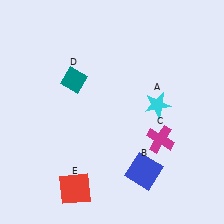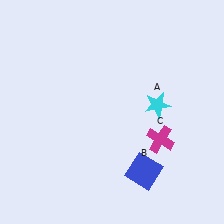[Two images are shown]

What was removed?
The red square (E), the teal diamond (D) were removed in Image 2.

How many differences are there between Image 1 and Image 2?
There are 2 differences between the two images.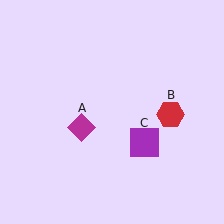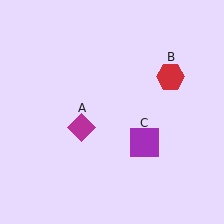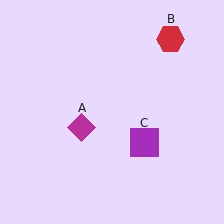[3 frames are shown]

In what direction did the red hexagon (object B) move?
The red hexagon (object B) moved up.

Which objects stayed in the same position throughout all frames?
Magenta diamond (object A) and purple square (object C) remained stationary.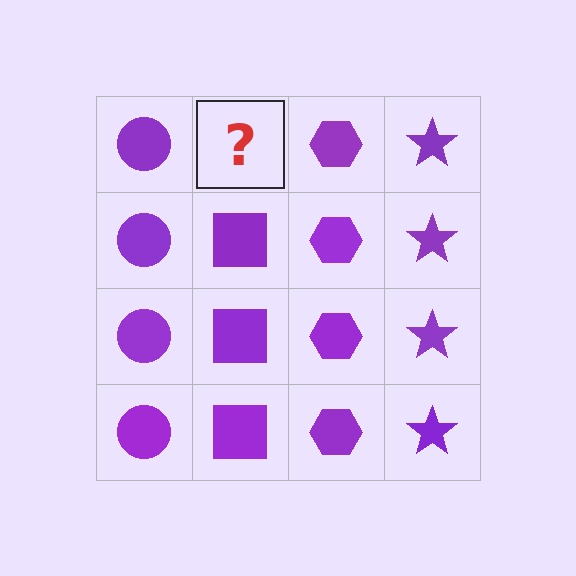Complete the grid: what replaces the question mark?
The question mark should be replaced with a purple square.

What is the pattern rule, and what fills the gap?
The rule is that each column has a consistent shape. The gap should be filled with a purple square.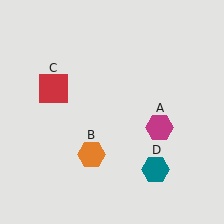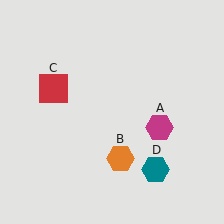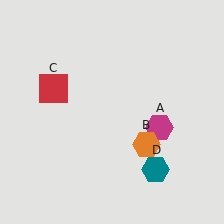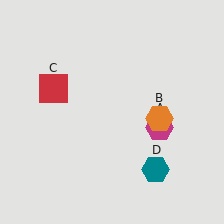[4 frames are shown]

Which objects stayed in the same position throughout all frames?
Magenta hexagon (object A) and red square (object C) and teal hexagon (object D) remained stationary.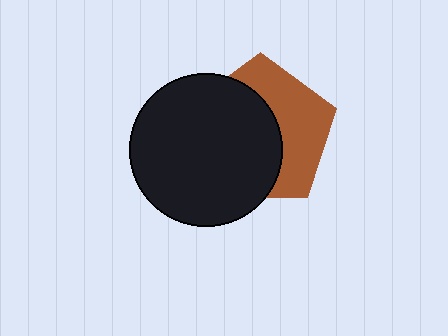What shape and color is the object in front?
The object in front is a black circle.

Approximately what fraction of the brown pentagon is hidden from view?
Roughly 57% of the brown pentagon is hidden behind the black circle.